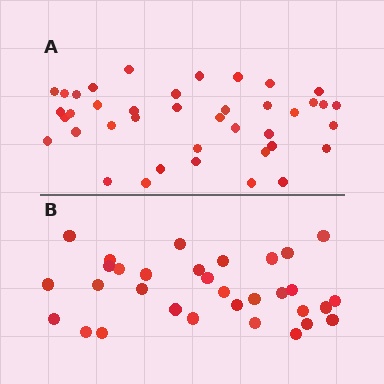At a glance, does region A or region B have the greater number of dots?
Region A (the top region) has more dots.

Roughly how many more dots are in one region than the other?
Region A has roughly 8 or so more dots than region B.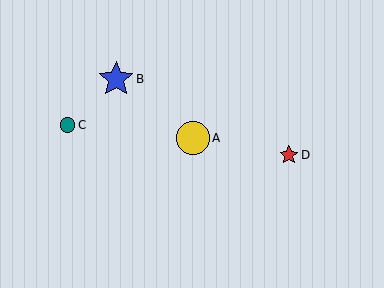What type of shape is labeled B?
Shape B is a blue star.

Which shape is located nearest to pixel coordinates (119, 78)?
The blue star (labeled B) at (116, 79) is nearest to that location.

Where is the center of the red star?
The center of the red star is at (289, 155).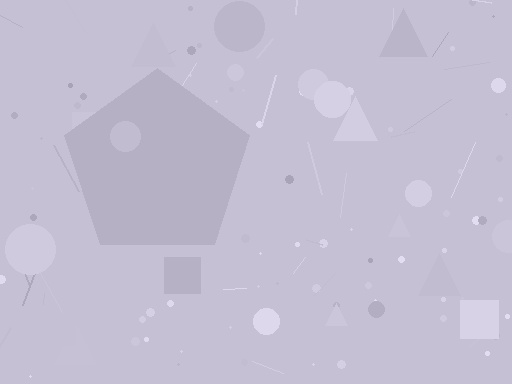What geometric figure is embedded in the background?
A pentagon is embedded in the background.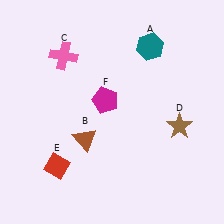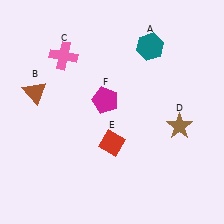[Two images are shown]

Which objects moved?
The objects that moved are: the brown triangle (B), the red diamond (E).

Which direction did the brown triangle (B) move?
The brown triangle (B) moved left.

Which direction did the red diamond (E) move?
The red diamond (E) moved right.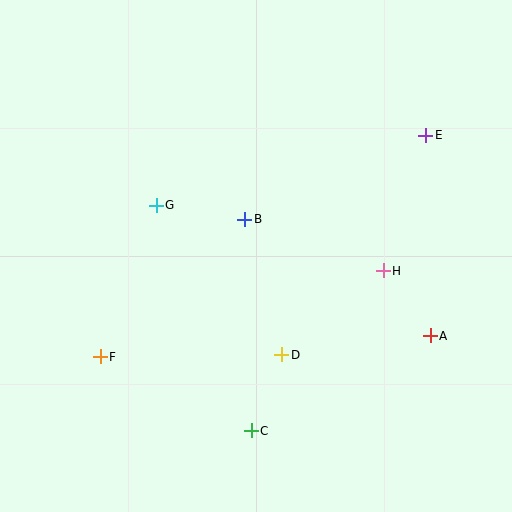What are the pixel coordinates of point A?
Point A is at (430, 336).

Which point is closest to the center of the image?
Point B at (245, 219) is closest to the center.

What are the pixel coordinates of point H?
Point H is at (383, 271).